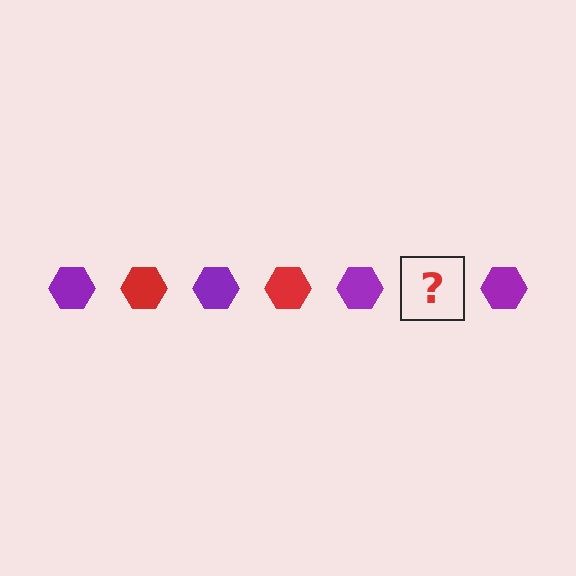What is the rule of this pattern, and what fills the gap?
The rule is that the pattern cycles through purple, red hexagons. The gap should be filled with a red hexagon.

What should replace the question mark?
The question mark should be replaced with a red hexagon.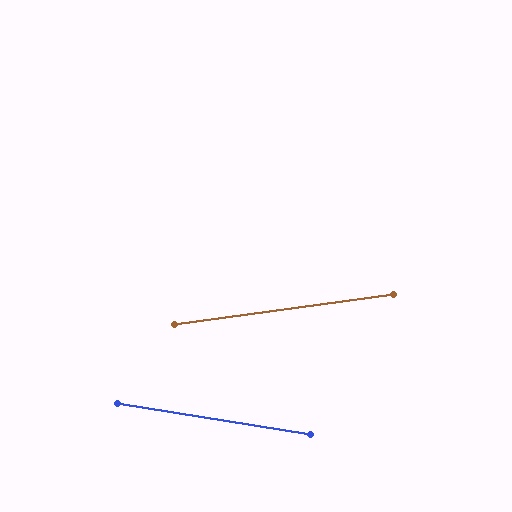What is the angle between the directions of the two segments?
Approximately 17 degrees.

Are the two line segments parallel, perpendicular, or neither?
Neither parallel nor perpendicular — they differ by about 17°.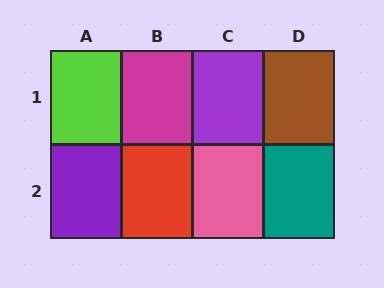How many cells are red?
1 cell is red.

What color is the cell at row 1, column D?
Brown.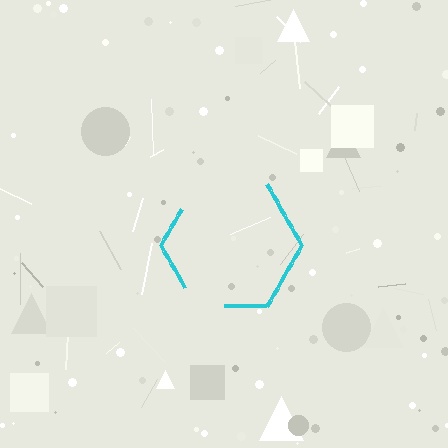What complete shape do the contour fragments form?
The contour fragments form a hexagon.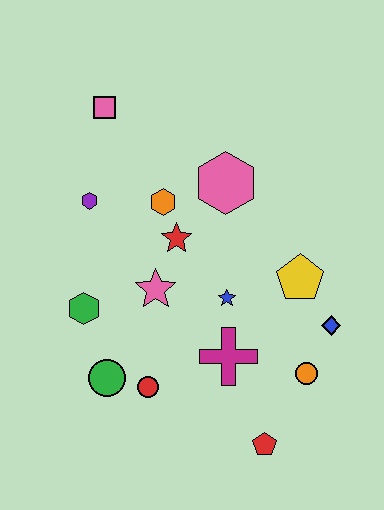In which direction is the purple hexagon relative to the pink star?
The purple hexagon is above the pink star.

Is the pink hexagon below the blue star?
No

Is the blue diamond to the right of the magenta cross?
Yes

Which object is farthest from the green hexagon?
The blue diamond is farthest from the green hexagon.